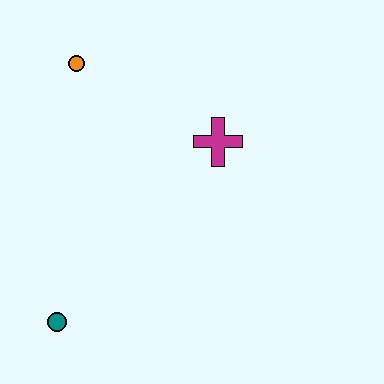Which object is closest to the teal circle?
The magenta cross is closest to the teal circle.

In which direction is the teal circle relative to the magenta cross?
The teal circle is below the magenta cross.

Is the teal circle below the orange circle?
Yes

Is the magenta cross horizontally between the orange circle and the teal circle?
No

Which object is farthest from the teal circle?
The orange circle is farthest from the teal circle.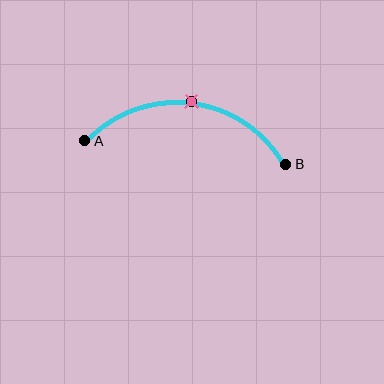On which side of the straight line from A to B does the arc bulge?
The arc bulges above the straight line connecting A and B.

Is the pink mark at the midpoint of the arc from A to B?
Yes. The pink mark lies on the arc at equal arc-length from both A and B — it is the arc midpoint.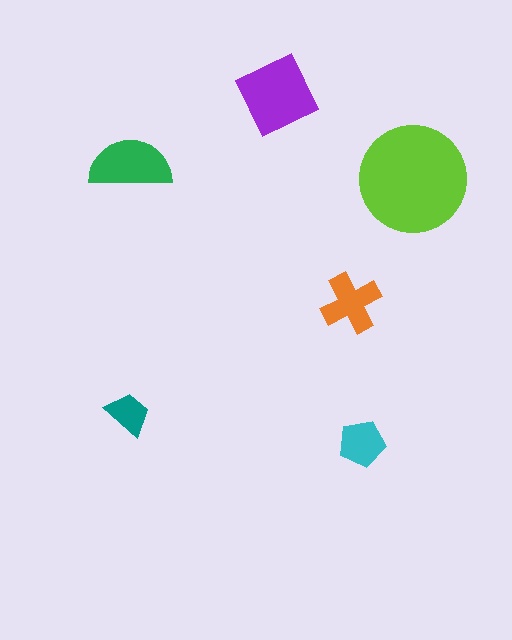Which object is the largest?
The lime circle.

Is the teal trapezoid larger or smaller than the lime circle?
Smaller.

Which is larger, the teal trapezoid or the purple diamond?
The purple diamond.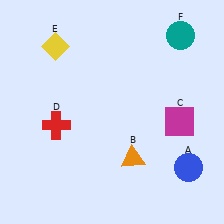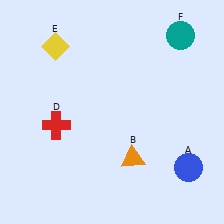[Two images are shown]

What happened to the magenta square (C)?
The magenta square (C) was removed in Image 2. It was in the bottom-right area of Image 1.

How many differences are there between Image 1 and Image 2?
There is 1 difference between the two images.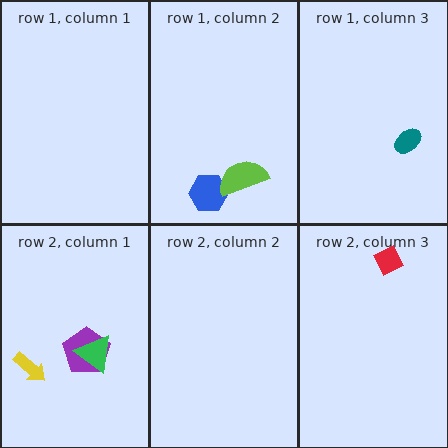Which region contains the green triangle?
The row 2, column 1 region.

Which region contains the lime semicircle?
The row 1, column 2 region.